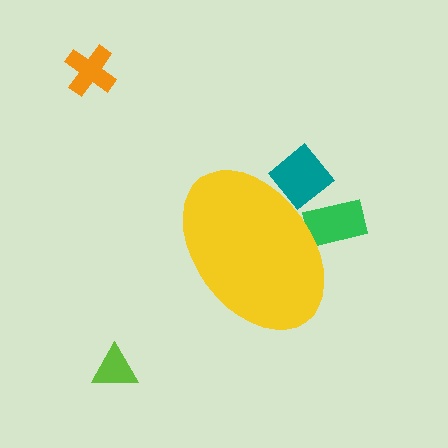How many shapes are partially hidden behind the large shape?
2 shapes are partially hidden.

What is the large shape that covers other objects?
A yellow ellipse.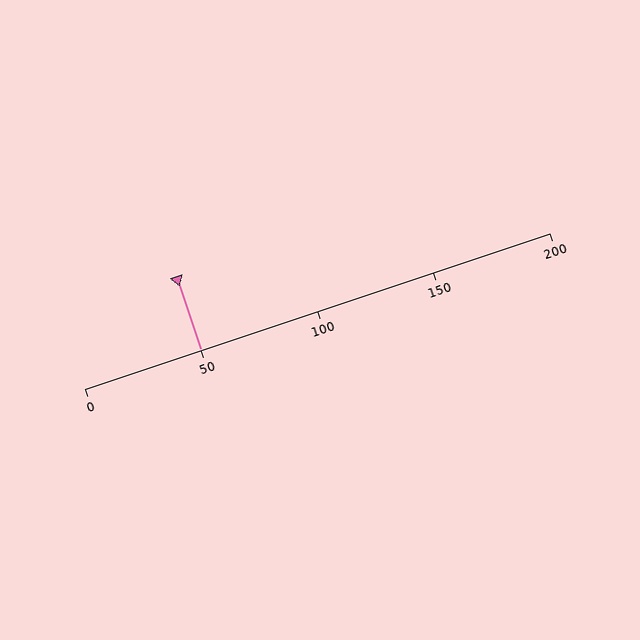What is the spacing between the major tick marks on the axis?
The major ticks are spaced 50 apart.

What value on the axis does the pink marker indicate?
The marker indicates approximately 50.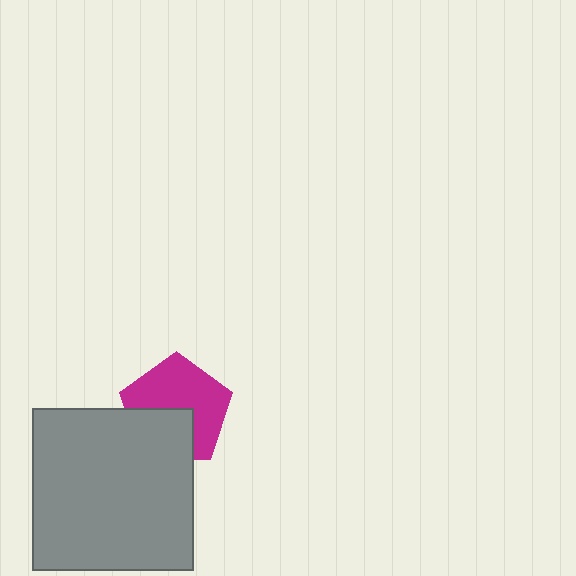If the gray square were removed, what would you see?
You would see the complete magenta pentagon.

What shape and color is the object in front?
The object in front is a gray square.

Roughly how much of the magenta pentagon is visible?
About half of it is visible (roughly 63%).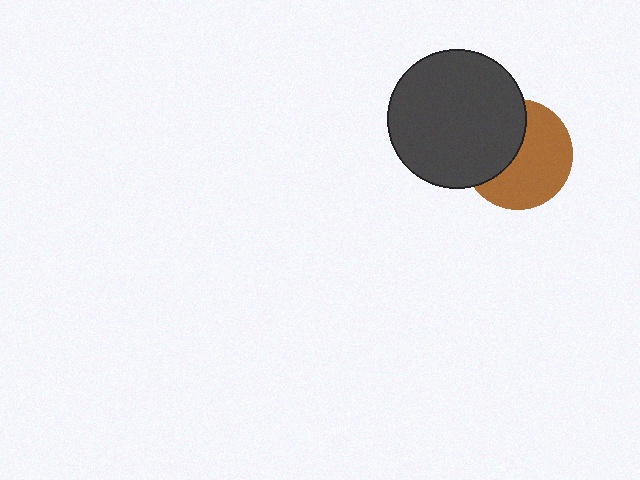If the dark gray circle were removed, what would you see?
You would see the complete brown circle.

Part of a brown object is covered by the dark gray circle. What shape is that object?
It is a circle.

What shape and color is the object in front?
The object in front is a dark gray circle.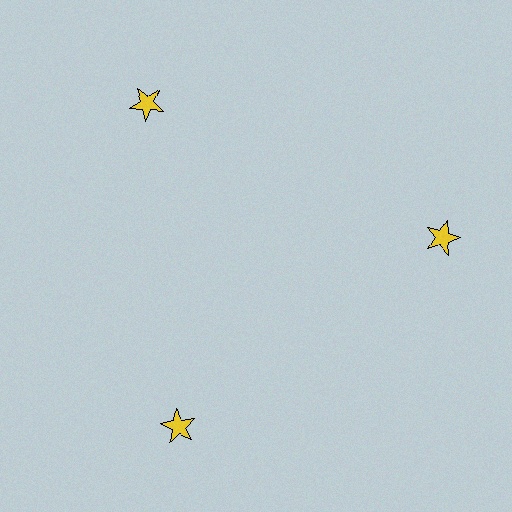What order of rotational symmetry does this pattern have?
This pattern has 3-fold rotational symmetry.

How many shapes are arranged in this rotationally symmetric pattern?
There are 3 shapes, arranged in 3 groups of 1.